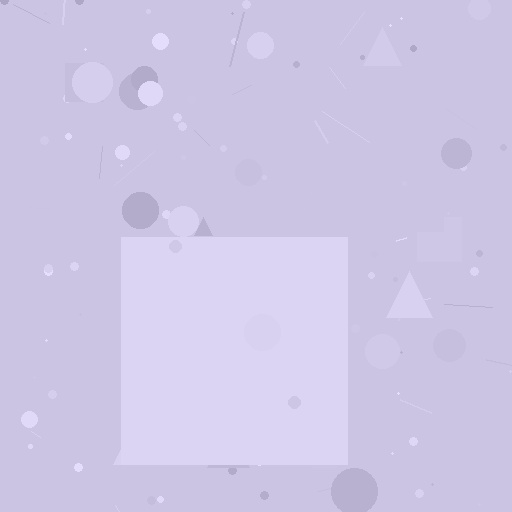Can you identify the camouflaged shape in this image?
The camouflaged shape is a square.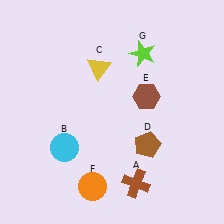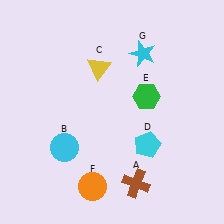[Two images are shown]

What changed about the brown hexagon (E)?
In Image 1, E is brown. In Image 2, it changed to green.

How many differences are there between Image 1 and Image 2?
There are 3 differences between the two images.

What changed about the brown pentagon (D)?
In Image 1, D is brown. In Image 2, it changed to cyan.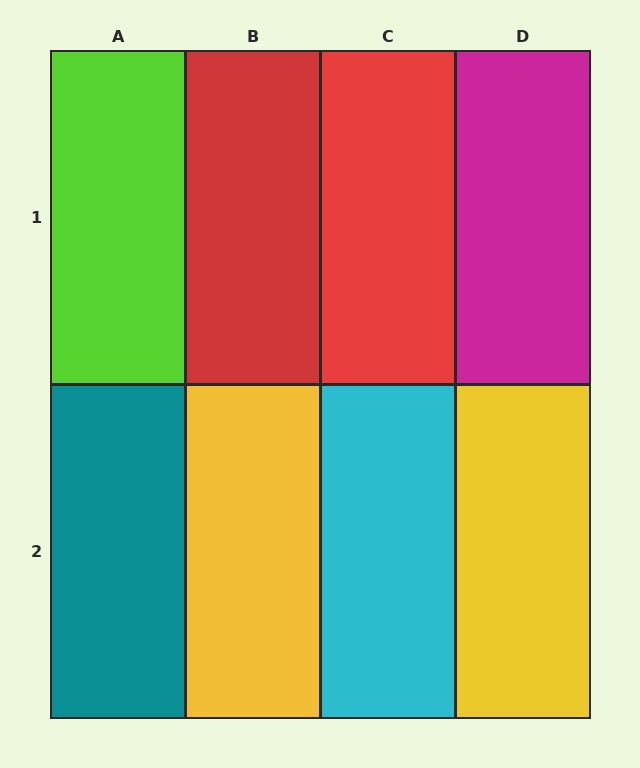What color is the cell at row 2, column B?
Yellow.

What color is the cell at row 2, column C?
Cyan.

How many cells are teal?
1 cell is teal.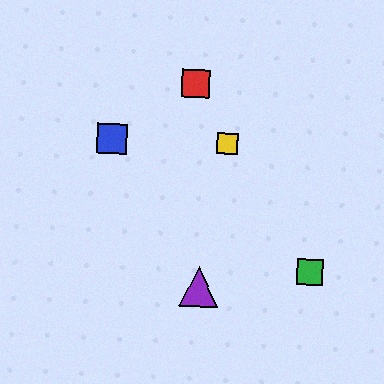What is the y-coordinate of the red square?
The red square is at y≈84.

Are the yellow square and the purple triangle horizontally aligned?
No, the yellow square is at y≈144 and the purple triangle is at y≈287.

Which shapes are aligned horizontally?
The blue square, the yellow square are aligned horizontally.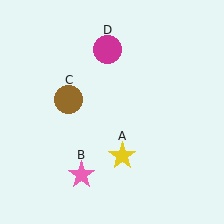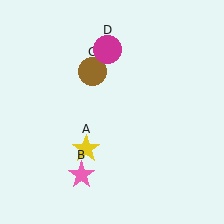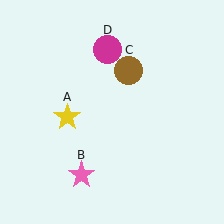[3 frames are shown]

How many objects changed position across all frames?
2 objects changed position: yellow star (object A), brown circle (object C).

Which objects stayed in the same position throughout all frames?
Pink star (object B) and magenta circle (object D) remained stationary.